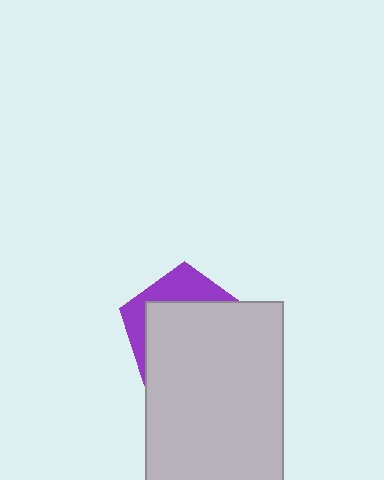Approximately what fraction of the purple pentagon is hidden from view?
Roughly 69% of the purple pentagon is hidden behind the light gray rectangle.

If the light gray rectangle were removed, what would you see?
You would see the complete purple pentagon.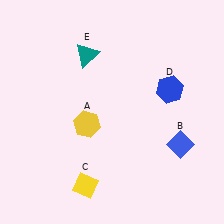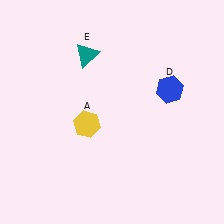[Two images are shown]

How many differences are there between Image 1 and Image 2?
There are 2 differences between the two images.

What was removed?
The yellow diamond (C), the blue diamond (B) were removed in Image 2.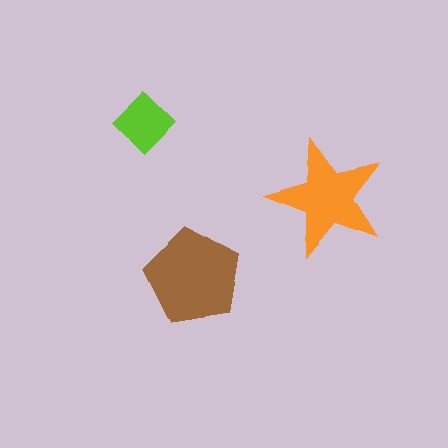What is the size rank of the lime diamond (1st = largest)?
3rd.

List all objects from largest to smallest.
The brown pentagon, the orange star, the lime diamond.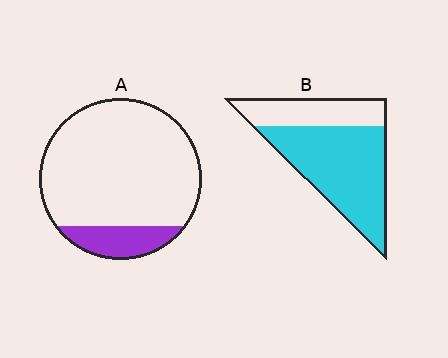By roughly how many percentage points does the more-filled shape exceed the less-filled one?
By roughly 55 percentage points (B over A).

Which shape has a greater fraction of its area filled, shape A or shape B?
Shape B.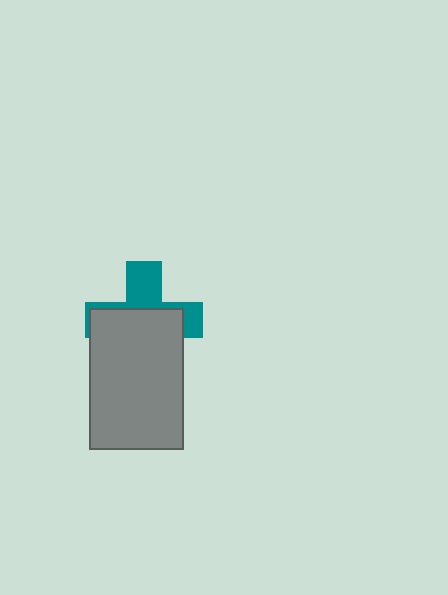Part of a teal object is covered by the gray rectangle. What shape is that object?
It is a cross.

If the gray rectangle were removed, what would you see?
You would see the complete teal cross.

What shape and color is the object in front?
The object in front is a gray rectangle.